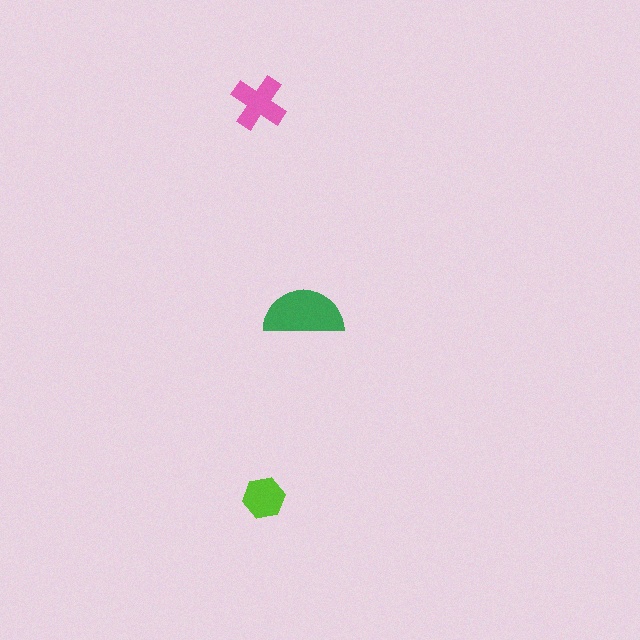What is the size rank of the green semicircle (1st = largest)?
1st.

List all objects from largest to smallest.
The green semicircle, the pink cross, the lime hexagon.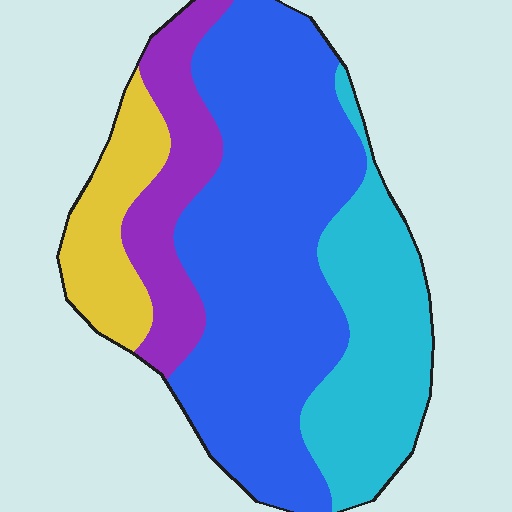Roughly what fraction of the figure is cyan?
Cyan takes up about one quarter (1/4) of the figure.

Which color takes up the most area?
Blue, at roughly 50%.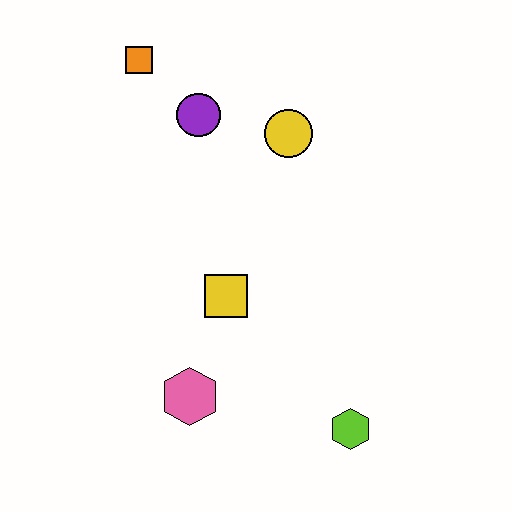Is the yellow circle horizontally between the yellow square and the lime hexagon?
Yes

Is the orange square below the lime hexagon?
No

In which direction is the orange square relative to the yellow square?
The orange square is above the yellow square.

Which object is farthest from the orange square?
The lime hexagon is farthest from the orange square.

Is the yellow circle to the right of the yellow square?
Yes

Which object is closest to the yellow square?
The pink hexagon is closest to the yellow square.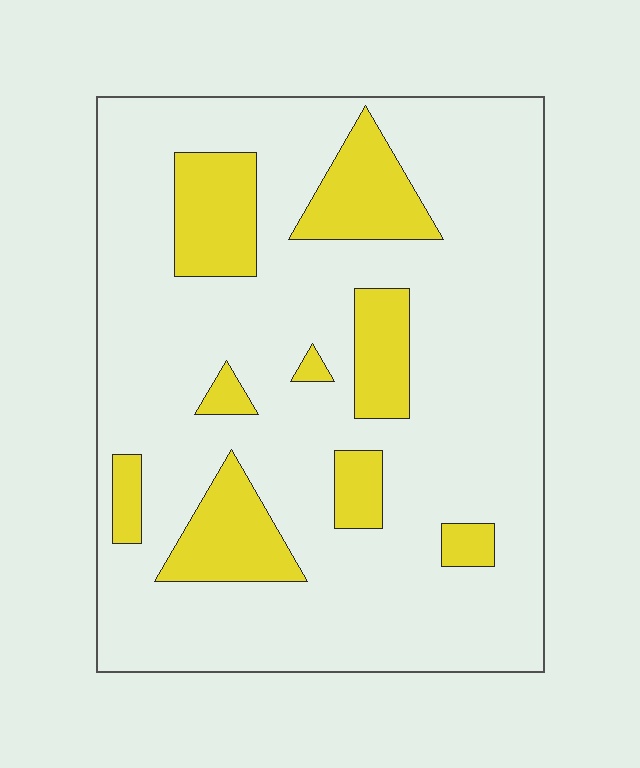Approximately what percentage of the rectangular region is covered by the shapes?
Approximately 20%.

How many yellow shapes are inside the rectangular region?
9.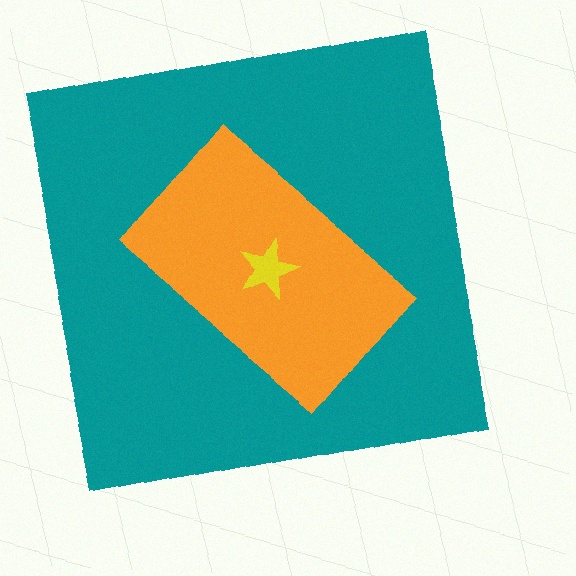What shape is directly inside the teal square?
The orange rectangle.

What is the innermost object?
The yellow star.